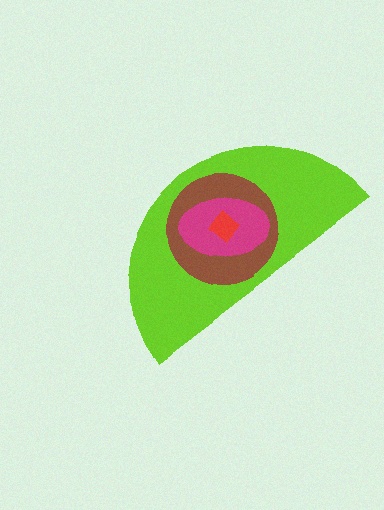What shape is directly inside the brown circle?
The magenta ellipse.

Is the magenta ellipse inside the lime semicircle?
Yes.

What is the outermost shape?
The lime semicircle.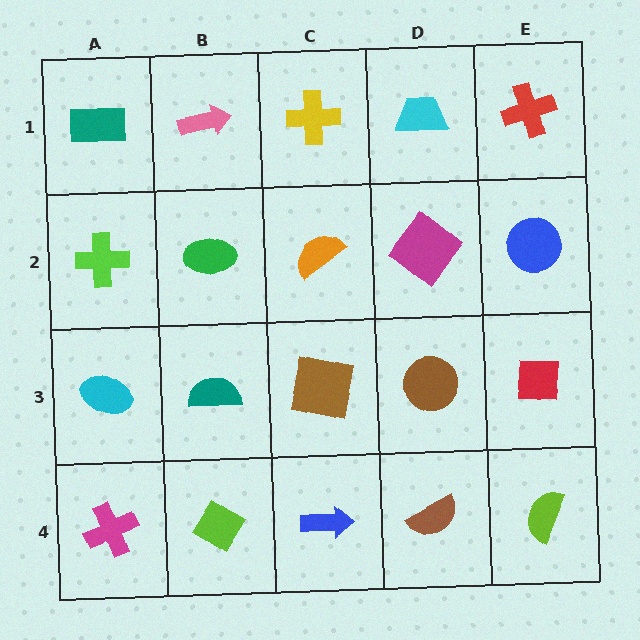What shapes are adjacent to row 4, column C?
A brown square (row 3, column C), a lime diamond (row 4, column B), a brown semicircle (row 4, column D).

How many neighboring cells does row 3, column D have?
4.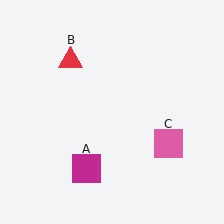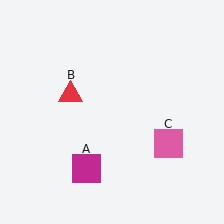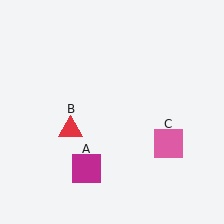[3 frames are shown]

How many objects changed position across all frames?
1 object changed position: red triangle (object B).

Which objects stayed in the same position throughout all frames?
Magenta square (object A) and pink square (object C) remained stationary.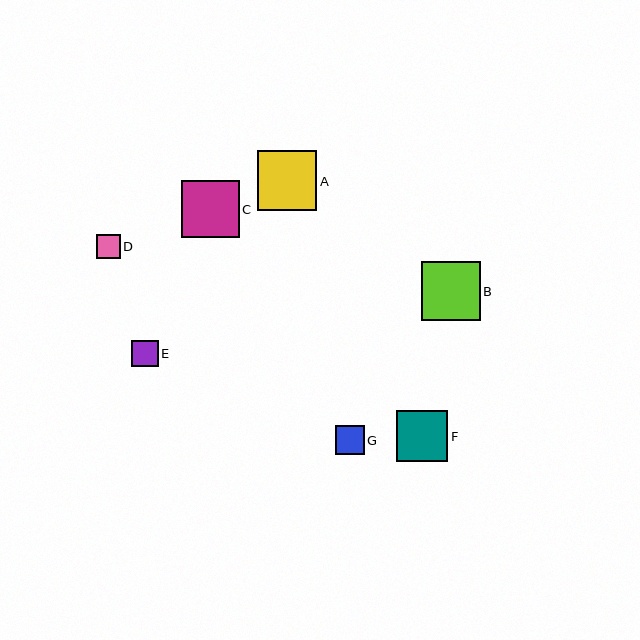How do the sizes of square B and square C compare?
Square B and square C are approximately the same size.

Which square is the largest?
Square A is the largest with a size of approximately 59 pixels.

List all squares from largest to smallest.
From largest to smallest: A, B, C, F, G, E, D.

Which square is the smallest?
Square D is the smallest with a size of approximately 23 pixels.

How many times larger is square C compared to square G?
Square C is approximately 2.0 times the size of square G.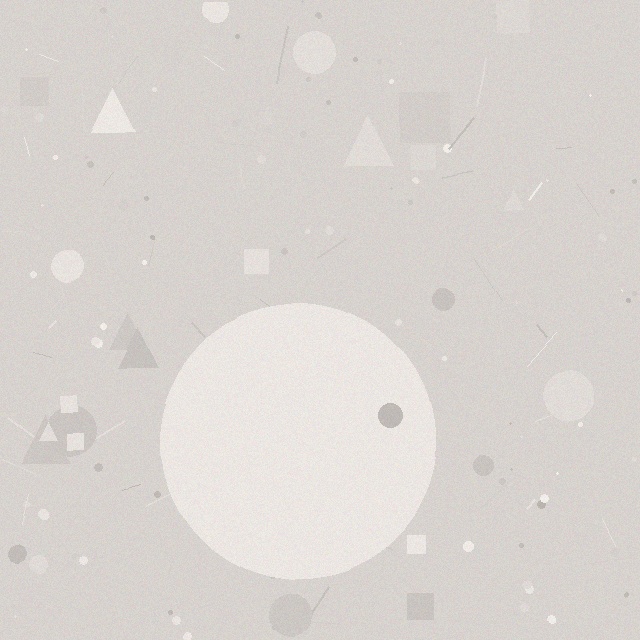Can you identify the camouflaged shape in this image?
The camouflaged shape is a circle.